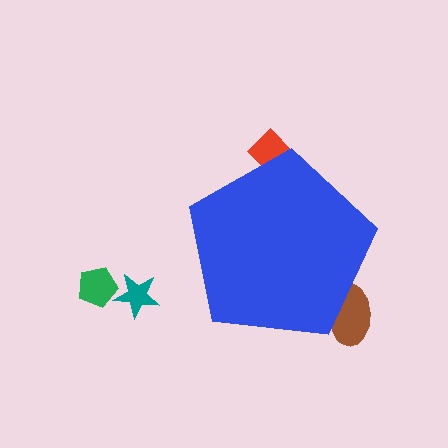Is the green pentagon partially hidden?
No, the green pentagon is fully visible.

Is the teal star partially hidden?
No, the teal star is fully visible.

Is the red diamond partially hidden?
Yes, the red diamond is partially hidden behind the blue pentagon.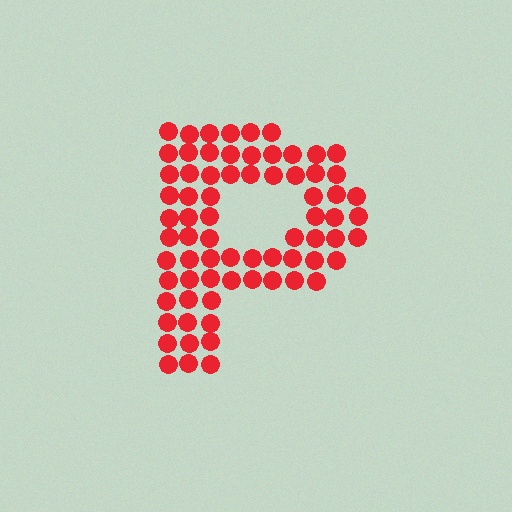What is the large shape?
The large shape is the letter P.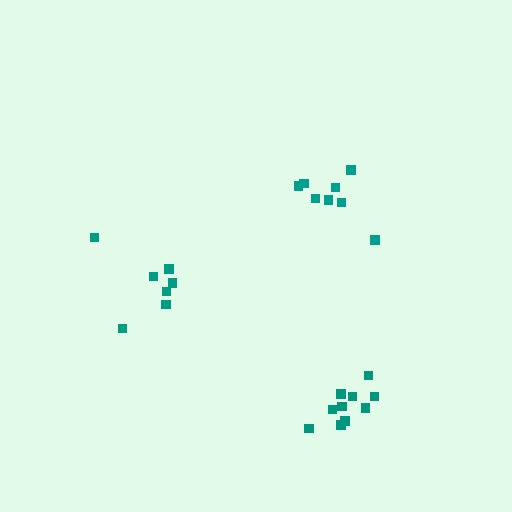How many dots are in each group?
Group 1: 7 dots, Group 2: 10 dots, Group 3: 8 dots (25 total).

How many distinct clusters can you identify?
There are 3 distinct clusters.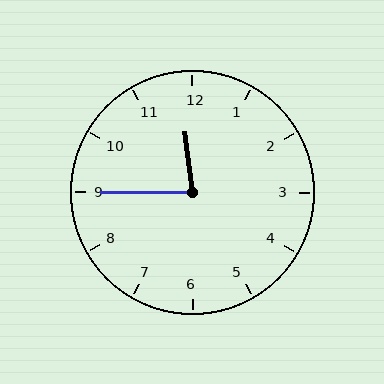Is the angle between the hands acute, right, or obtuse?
It is acute.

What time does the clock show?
11:45.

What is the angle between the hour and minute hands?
Approximately 82 degrees.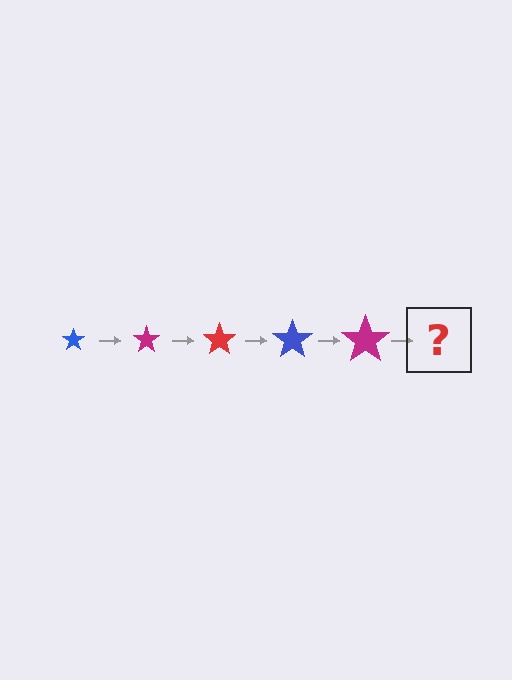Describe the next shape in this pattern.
It should be a red star, larger than the previous one.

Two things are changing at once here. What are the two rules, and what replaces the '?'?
The two rules are that the star grows larger each step and the color cycles through blue, magenta, and red. The '?' should be a red star, larger than the previous one.